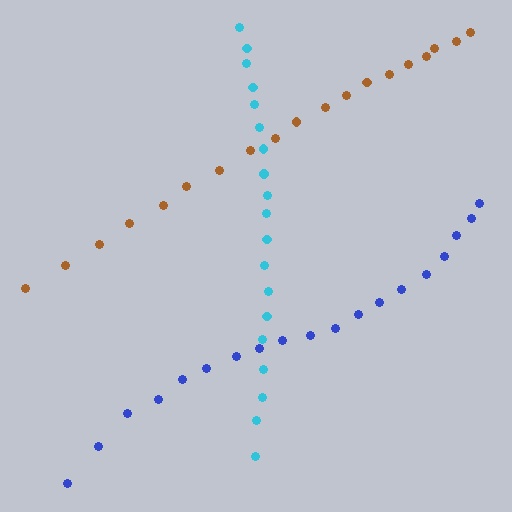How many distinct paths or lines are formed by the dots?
There are 3 distinct paths.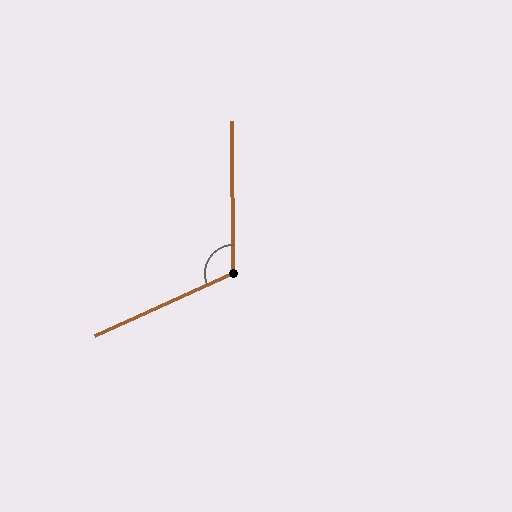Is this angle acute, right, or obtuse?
It is obtuse.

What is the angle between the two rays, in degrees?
Approximately 114 degrees.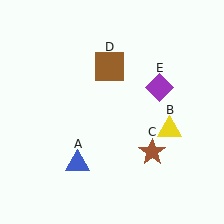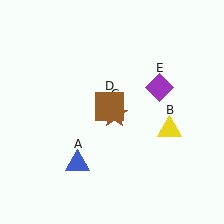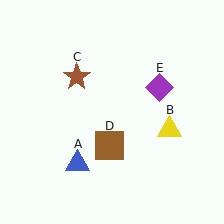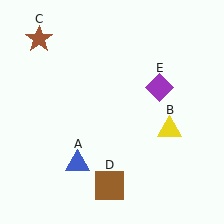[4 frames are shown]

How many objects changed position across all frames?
2 objects changed position: brown star (object C), brown square (object D).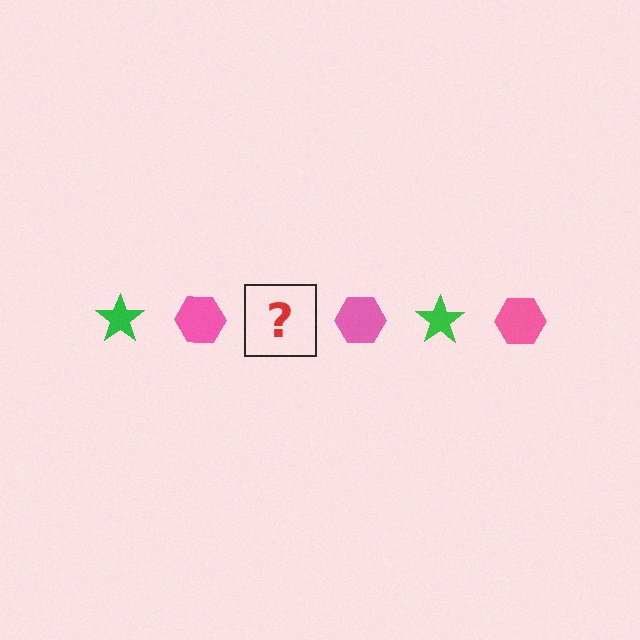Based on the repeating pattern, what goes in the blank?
The blank should be a green star.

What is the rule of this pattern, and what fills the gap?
The rule is that the pattern alternates between green star and pink hexagon. The gap should be filled with a green star.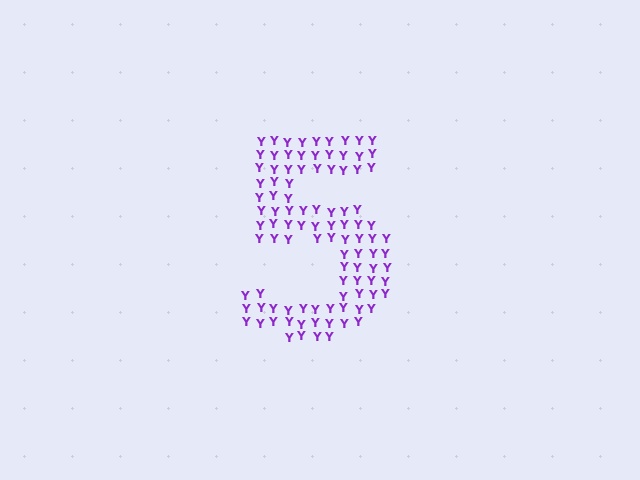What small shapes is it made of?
It is made of small letter Y's.